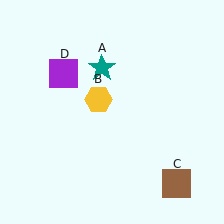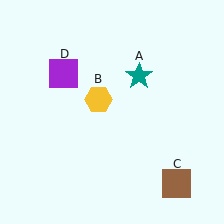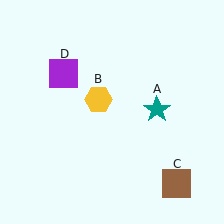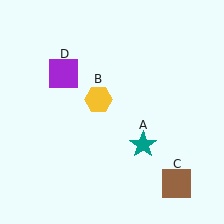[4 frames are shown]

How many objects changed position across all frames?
1 object changed position: teal star (object A).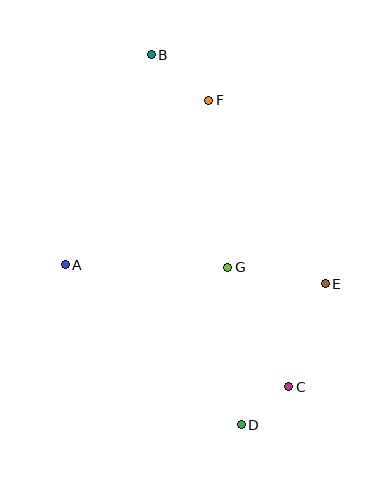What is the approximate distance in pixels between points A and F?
The distance between A and F is approximately 218 pixels.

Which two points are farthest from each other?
Points B and D are farthest from each other.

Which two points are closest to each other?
Points C and D are closest to each other.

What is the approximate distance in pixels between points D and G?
The distance between D and G is approximately 158 pixels.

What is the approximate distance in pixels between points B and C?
The distance between B and C is approximately 360 pixels.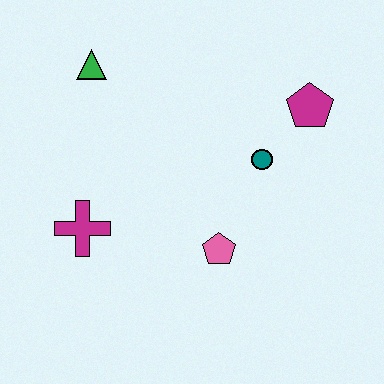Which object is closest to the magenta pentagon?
The teal circle is closest to the magenta pentagon.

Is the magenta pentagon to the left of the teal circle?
No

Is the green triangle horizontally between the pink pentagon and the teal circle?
No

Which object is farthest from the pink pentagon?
The green triangle is farthest from the pink pentagon.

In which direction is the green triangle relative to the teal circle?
The green triangle is to the left of the teal circle.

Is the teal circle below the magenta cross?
No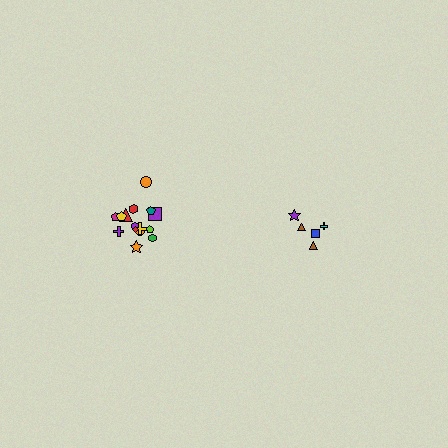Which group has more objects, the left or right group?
The left group.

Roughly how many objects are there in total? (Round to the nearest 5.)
Roughly 20 objects in total.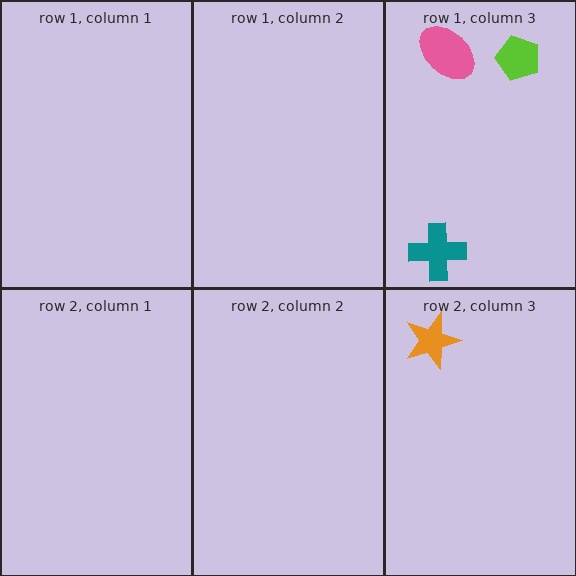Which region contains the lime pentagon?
The row 1, column 3 region.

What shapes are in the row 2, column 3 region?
The orange star.